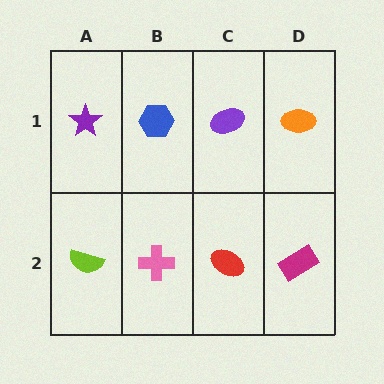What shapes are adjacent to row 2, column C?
A purple ellipse (row 1, column C), a pink cross (row 2, column B), a magenta rectangle (row 2, column D).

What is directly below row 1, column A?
A lime semicircle.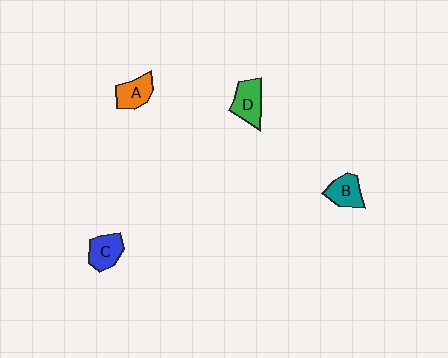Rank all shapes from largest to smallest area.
From largest to smallest: D (green), C (blue), A (orange), B (teal).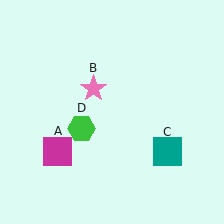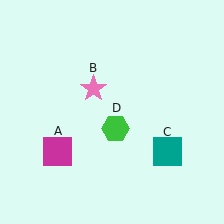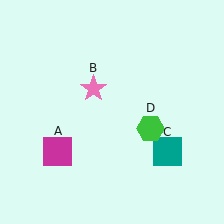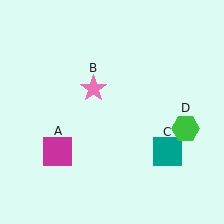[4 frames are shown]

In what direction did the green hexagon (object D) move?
The green hexagon (object D) moved right.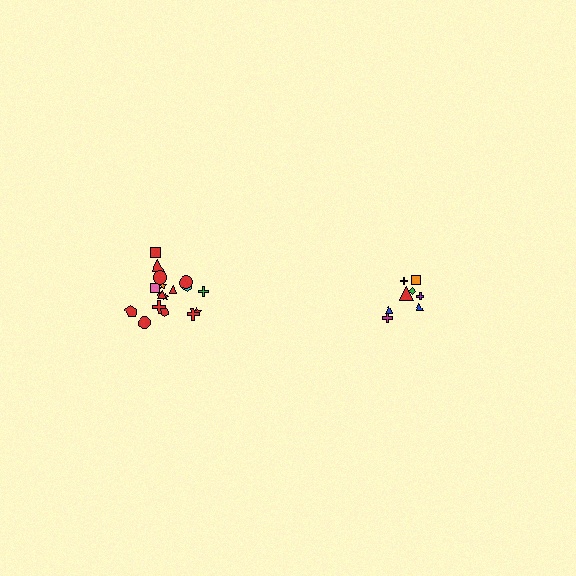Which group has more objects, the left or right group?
The left group.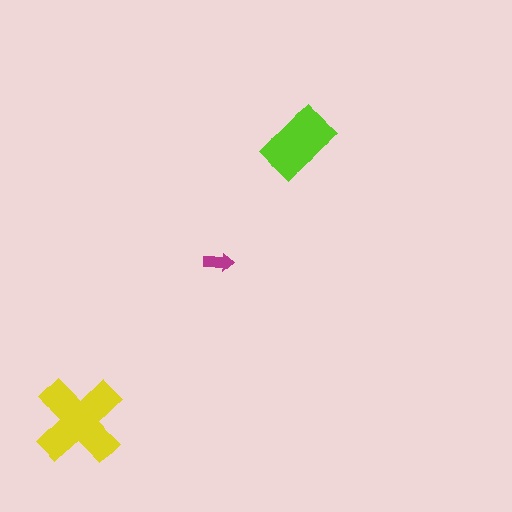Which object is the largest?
The yellow cross.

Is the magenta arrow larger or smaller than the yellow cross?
Smaller.